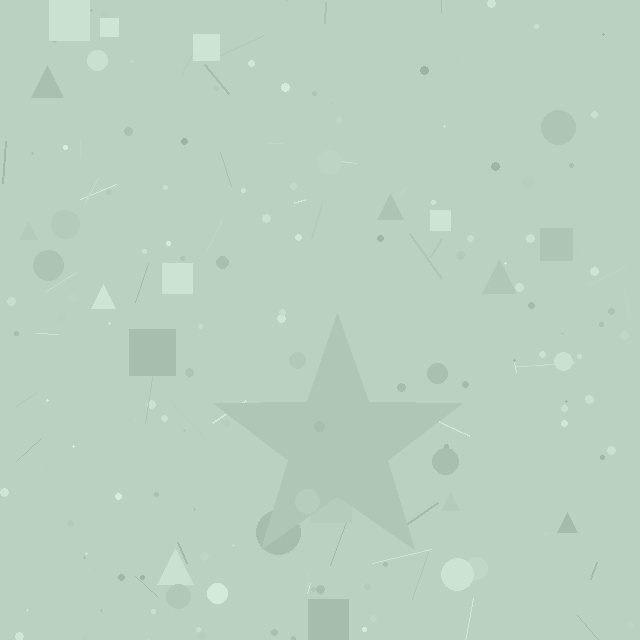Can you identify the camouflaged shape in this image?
The camouflaged shape is a star.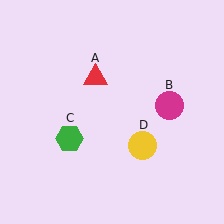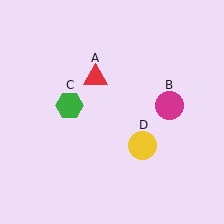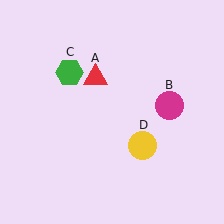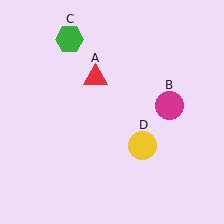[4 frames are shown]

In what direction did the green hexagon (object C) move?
The green hexagon (object C) moved up.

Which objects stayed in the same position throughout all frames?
Red triangle (object A) and magenta circle (object B) and yellow circle (object D) remained stationary.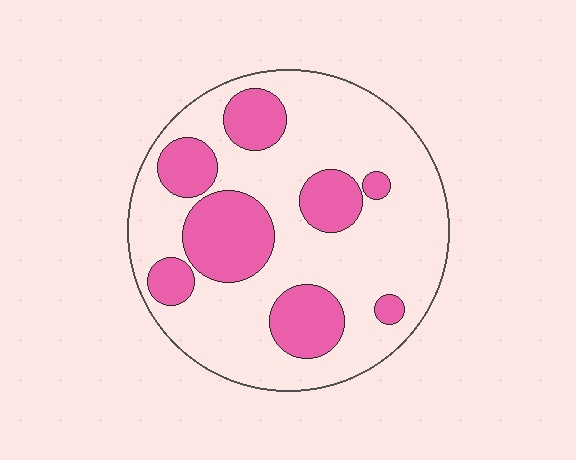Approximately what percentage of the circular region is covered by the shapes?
Approximately 30%.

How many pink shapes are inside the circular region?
8.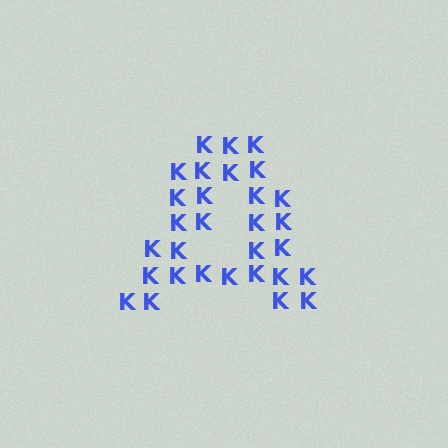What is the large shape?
The large shape is the letter A.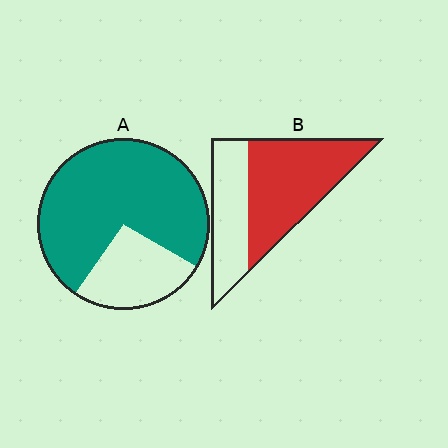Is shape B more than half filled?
Yes.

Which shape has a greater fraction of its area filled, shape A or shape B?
Shape A.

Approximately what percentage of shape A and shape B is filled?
A is approximately 75% and B is approximately 60%.